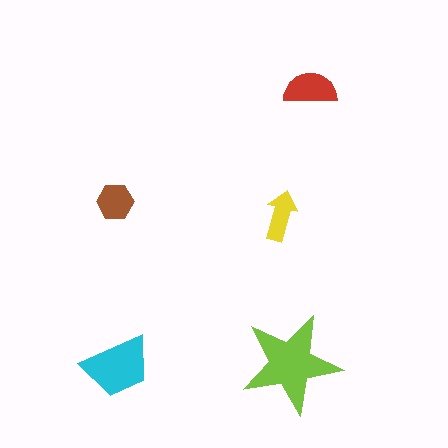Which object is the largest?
The lime star.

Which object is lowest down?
The cyan trapezoid is bottommost.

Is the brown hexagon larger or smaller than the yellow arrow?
Larger.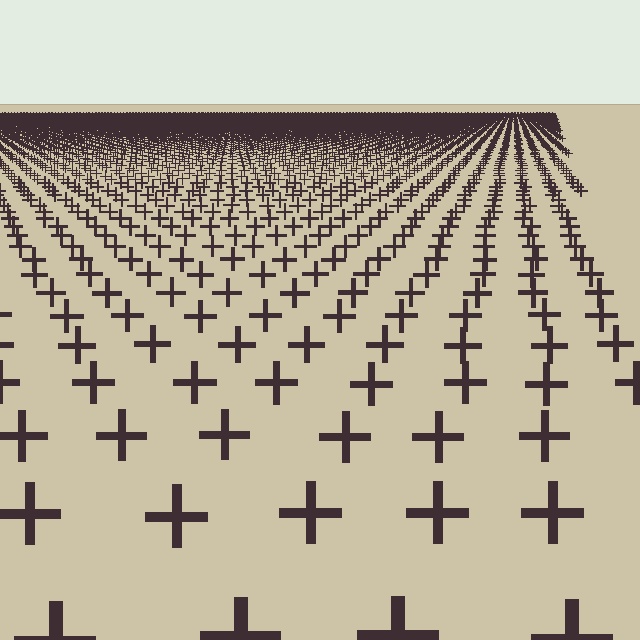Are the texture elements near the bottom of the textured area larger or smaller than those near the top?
Larger. Near the bottom, elements are closer to the viewer and appear at a bigger on-screen size.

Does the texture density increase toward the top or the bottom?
Density increases toward the top.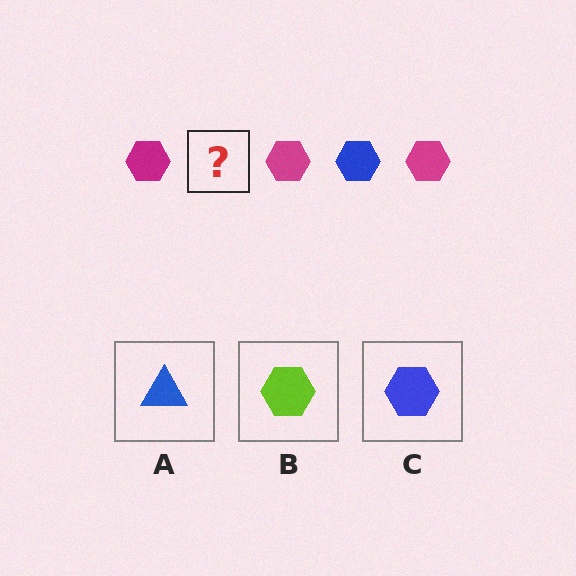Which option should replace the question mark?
Option C.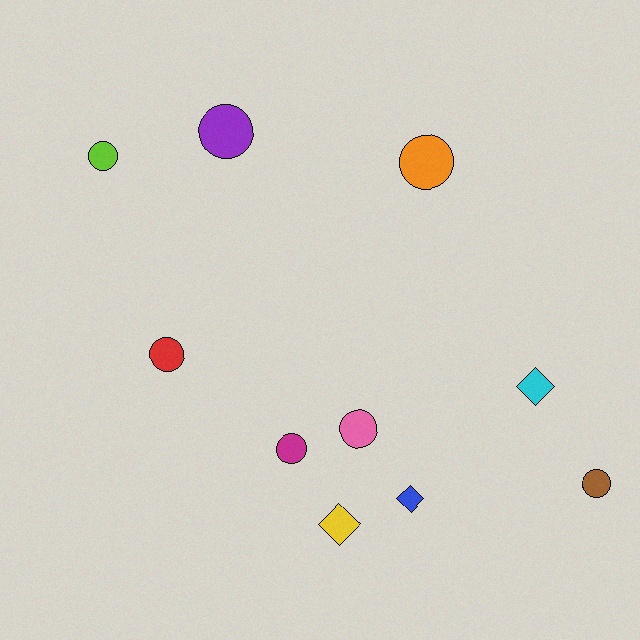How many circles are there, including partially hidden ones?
There are 7 circles.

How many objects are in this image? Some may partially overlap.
There are 10 objects.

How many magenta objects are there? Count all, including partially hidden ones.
There is 1 magenta object.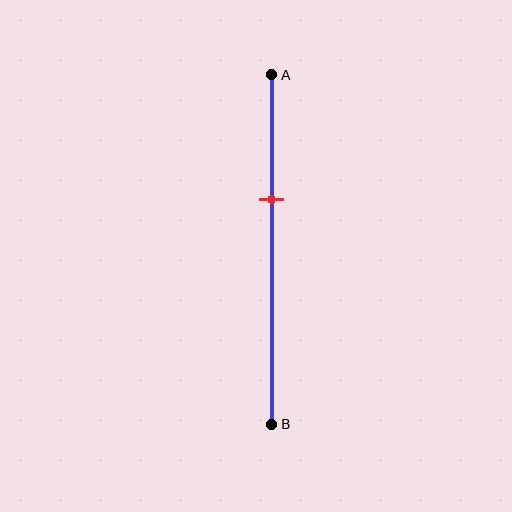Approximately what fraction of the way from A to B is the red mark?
The red mark is approximately 35% of the way from A to B.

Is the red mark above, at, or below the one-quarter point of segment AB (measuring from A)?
The red mark is below the one-quarter point of segment AB.